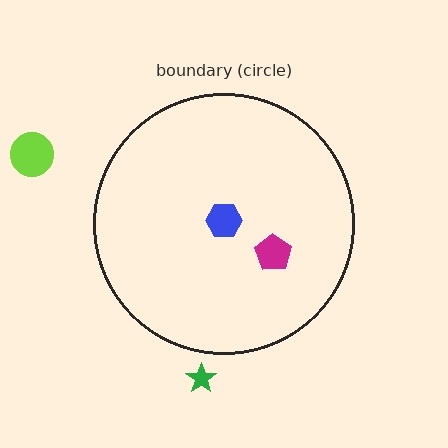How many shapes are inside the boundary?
2 inside, 2 outside.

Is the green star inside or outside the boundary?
Outside.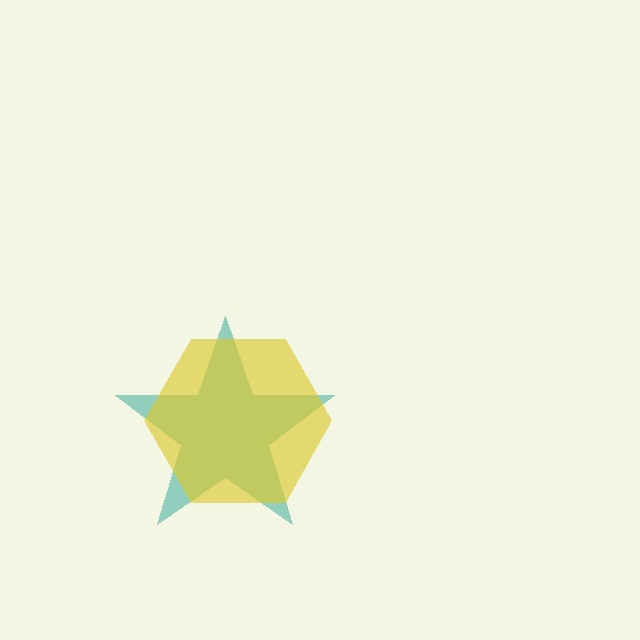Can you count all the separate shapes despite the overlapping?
Yes, there are 2 separate shapes.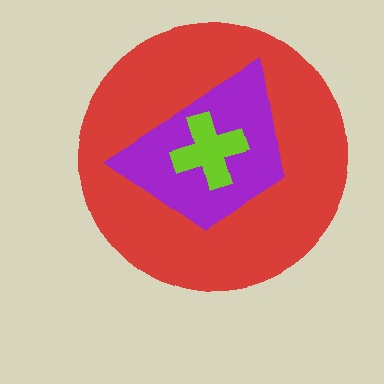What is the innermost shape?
The lime cross.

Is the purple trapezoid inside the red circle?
Yes.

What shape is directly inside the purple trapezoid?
The lime cross.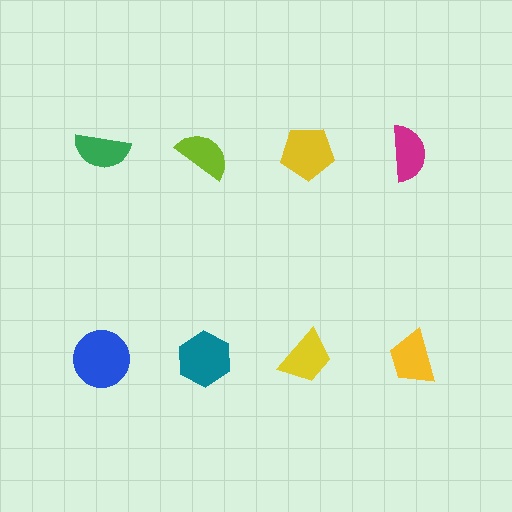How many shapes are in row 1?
4 shapes.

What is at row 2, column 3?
A yellow trapezoid.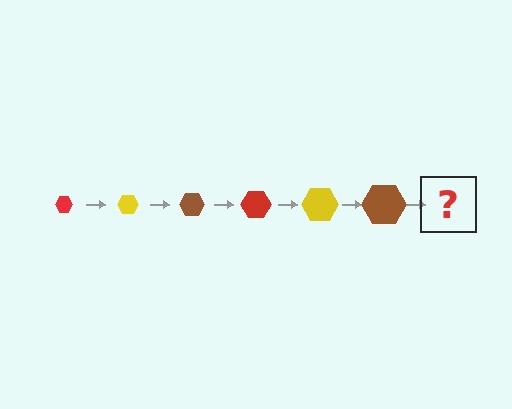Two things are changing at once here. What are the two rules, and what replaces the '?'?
The two rules are that the hexagon grows larger each step and the color cycles through red, yellow, and brown. The '?' should be a red hexagon, larger than the previous one.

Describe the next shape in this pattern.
It should be a red hexagon, larger than the previous one.